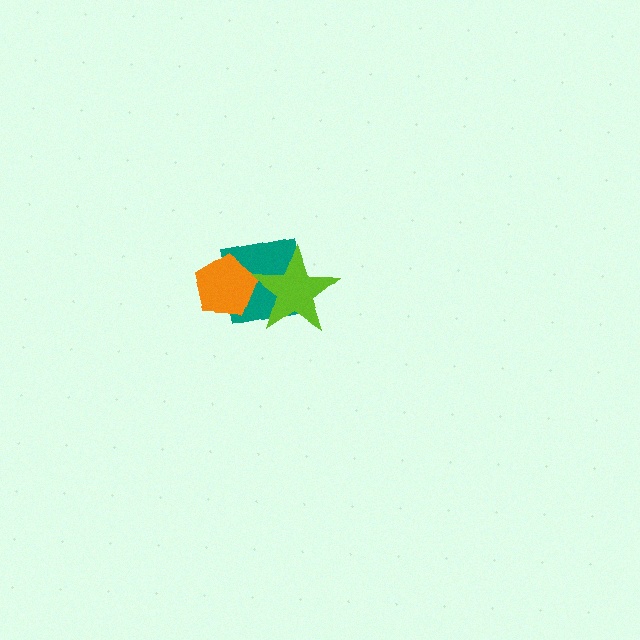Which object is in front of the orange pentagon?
The lime star is in front of the orange pentagon.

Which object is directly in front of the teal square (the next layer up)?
The orange pentagon is directly in front of the teal square.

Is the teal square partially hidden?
Yes, it is partially covered by another shape.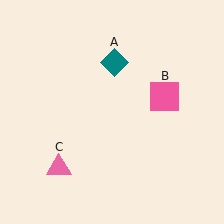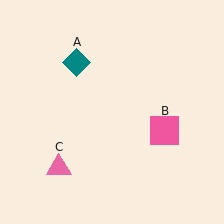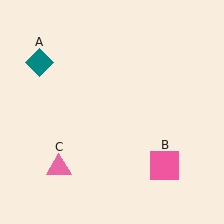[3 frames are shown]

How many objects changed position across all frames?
2 objects changed position: teal diamond (object A), pink square (object B).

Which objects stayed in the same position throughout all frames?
Pink triangle (object C) remained stationary.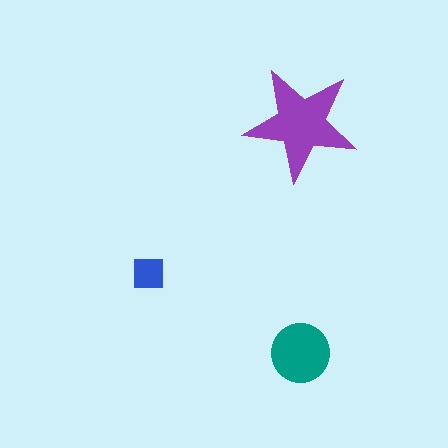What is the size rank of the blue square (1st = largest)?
3rd.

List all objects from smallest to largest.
The blue square, the teal circle, the purple star.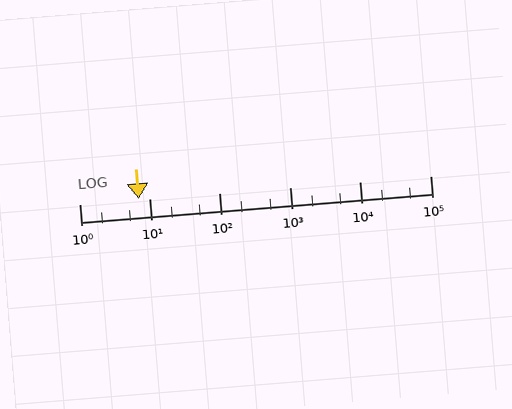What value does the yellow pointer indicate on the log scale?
The pointer indicates approximately 7.1.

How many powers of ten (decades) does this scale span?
The scale spans 5 decades, from 1 to 100000.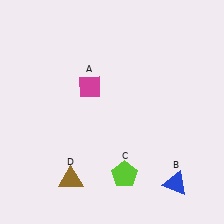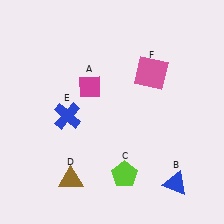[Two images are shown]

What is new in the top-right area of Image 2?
A pink square (F) was added in the top-right area of Image 2.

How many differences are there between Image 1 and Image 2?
There are 2 differences between the two images.